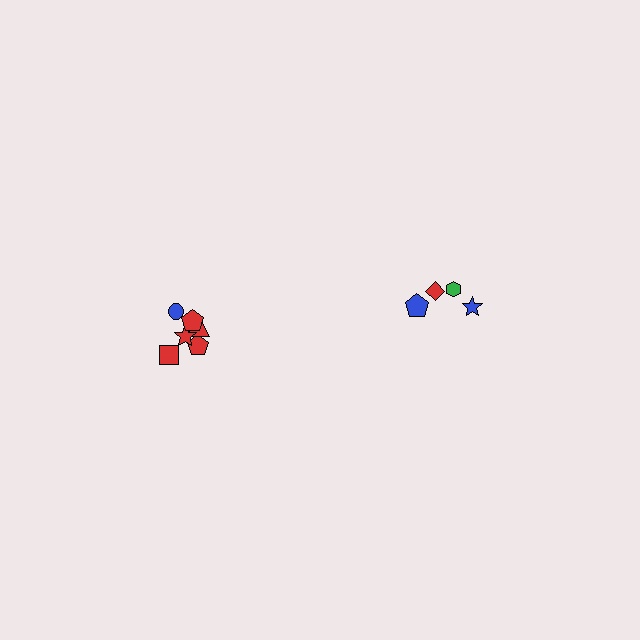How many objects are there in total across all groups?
There are 10 objects.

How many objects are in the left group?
There are 6 objects.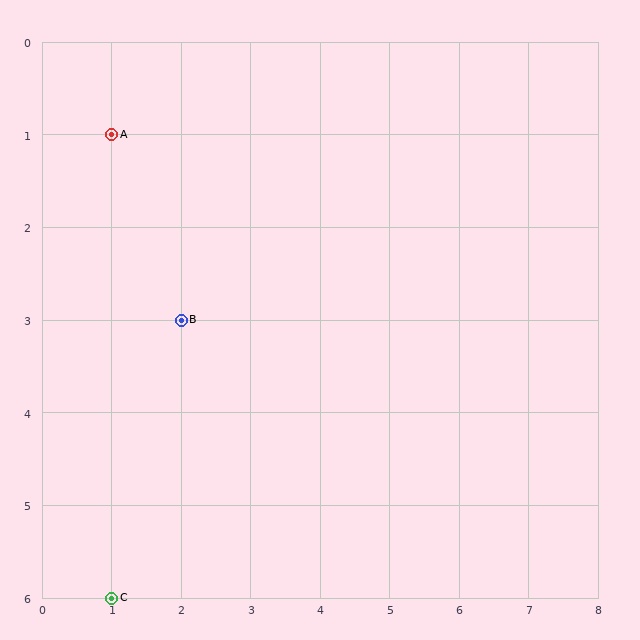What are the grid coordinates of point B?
Point B is at grid coordinates (2, 3).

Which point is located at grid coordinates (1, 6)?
Point C is at (1, 6).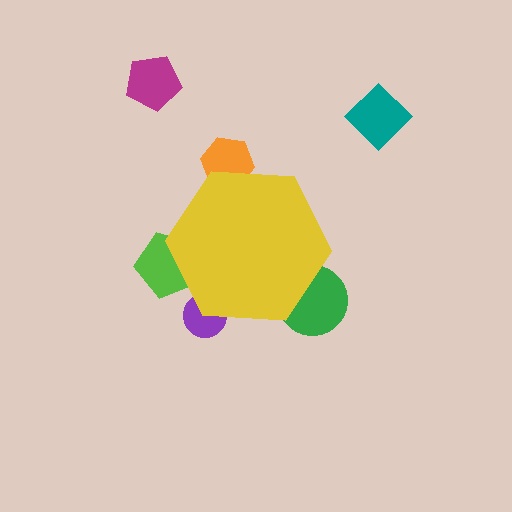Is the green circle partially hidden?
Yes, the green circle is partially hidden behind the yellow hexagon.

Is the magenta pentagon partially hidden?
No, the magenta pentagon is fully visible.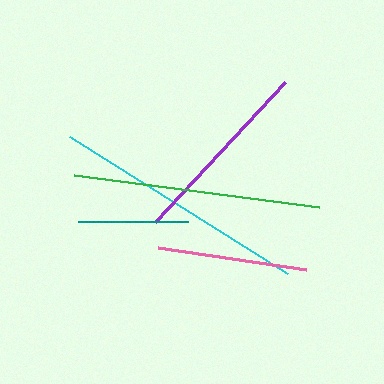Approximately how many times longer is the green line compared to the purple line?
The green line is approximately 1.3 times the length of the purple line.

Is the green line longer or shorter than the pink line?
The green line is longer than the pink line.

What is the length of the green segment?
The green segment is approximately 247 pixels long.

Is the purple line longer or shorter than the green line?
The green line is longer than the purple line.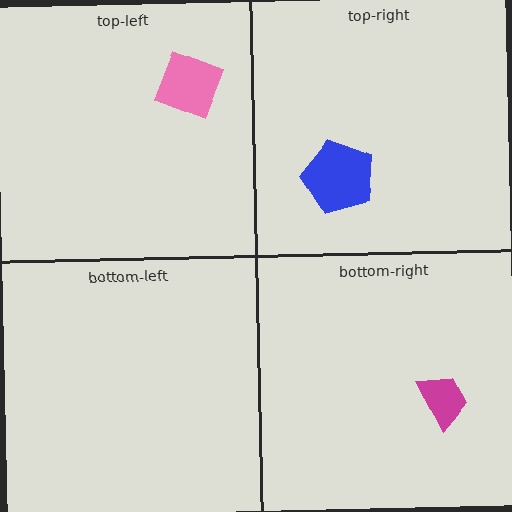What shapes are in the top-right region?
The blue pentagon.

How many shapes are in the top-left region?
1.